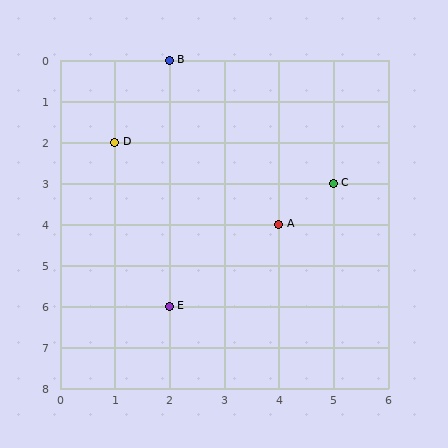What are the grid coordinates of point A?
Point A is at grid coordinates (4, 4).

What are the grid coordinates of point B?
Point B is at grid coordinates (2, 0).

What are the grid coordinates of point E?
Point E is at grid coordinates (2, 6).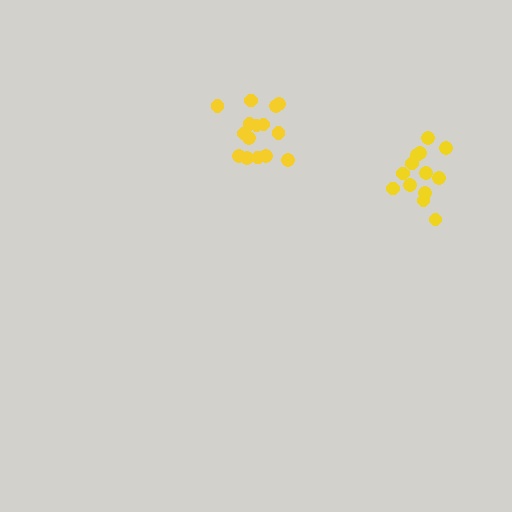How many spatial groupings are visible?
There are 2 spatial groupings.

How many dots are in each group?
Group 1: 15 dots, Group 2: 13 dots (28 total).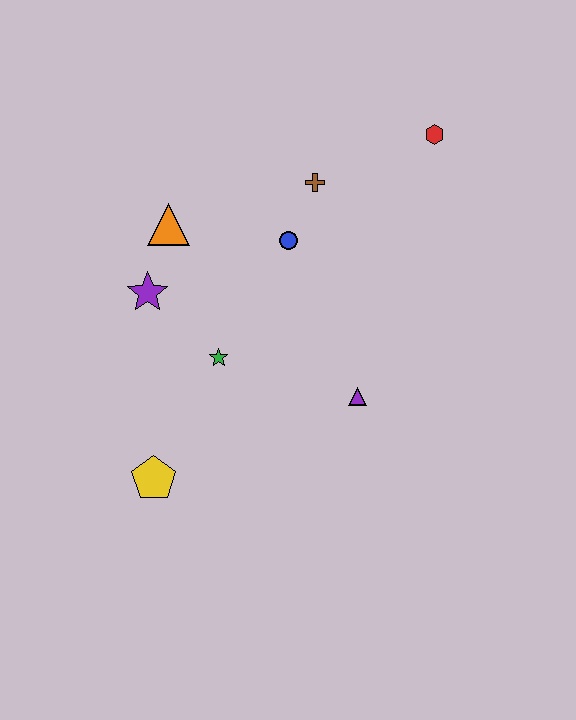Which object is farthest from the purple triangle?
The red hexagon is farthest from the purple triangle.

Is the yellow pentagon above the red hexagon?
No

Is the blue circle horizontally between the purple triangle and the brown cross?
No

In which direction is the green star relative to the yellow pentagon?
The green star is above the yellow pentagon.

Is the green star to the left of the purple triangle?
Yes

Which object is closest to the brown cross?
The blue circle is closest to the brown cross.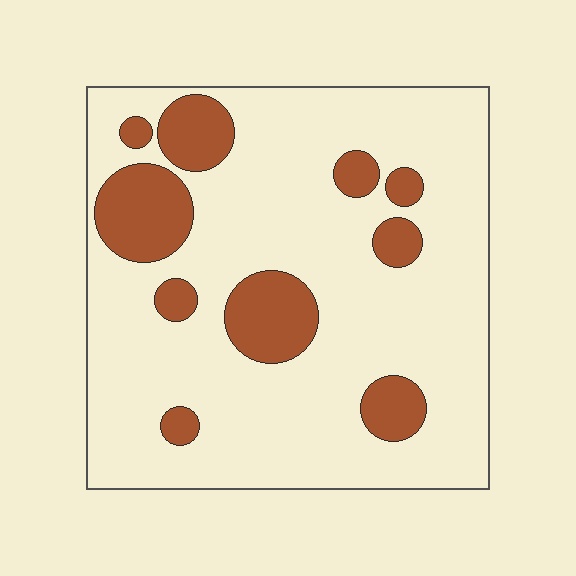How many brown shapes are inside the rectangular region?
10.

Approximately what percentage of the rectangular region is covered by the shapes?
Approximately 20%.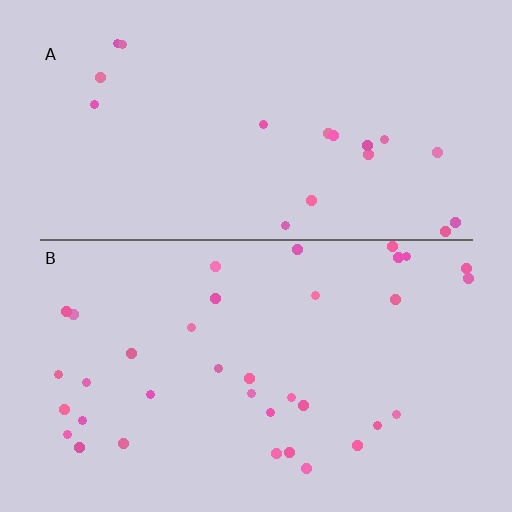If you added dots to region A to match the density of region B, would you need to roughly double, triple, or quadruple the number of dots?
Approximately double.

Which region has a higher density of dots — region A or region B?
B (the bottom).